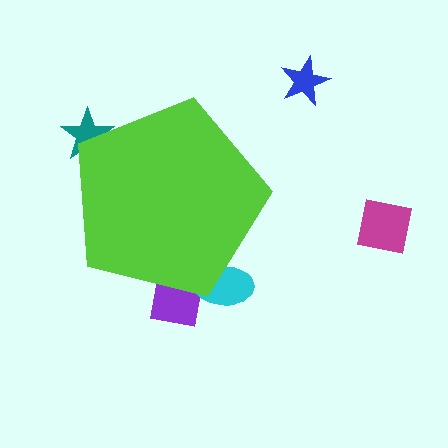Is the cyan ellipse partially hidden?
Yes, the cyan ellipse is partially hidden behind the lime pentagon.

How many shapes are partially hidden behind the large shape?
3 shapes are partially hidden.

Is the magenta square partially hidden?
No, the magenta square is fully visible.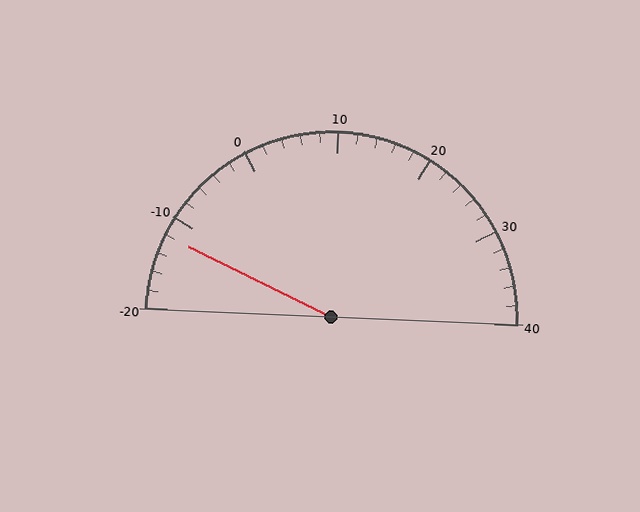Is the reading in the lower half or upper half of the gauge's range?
The reading is in the lower half of the range (-20 to 40).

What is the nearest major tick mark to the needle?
The nearest major tick mark is -10.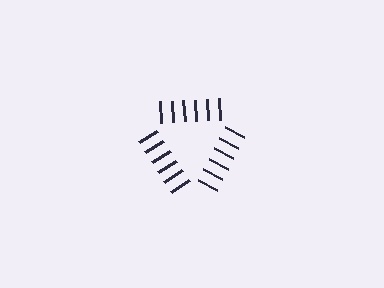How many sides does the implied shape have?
3 sides — the line-ends trace a triangle.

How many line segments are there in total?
18 — 6 along each of the 3 edges.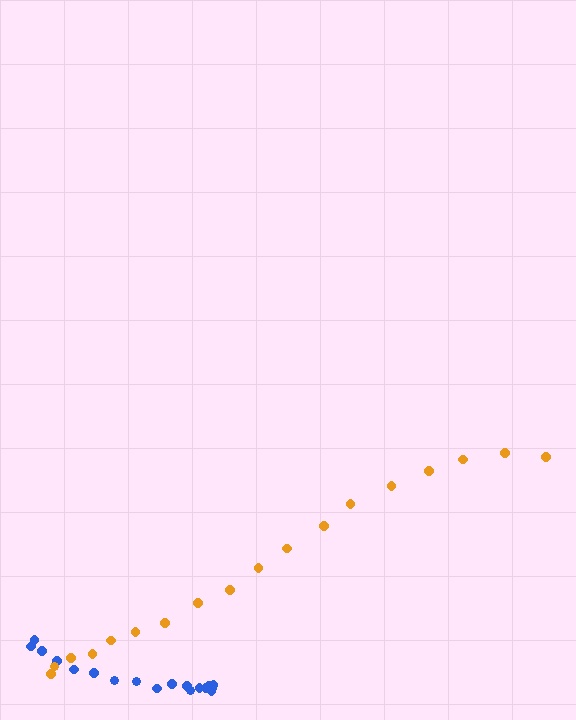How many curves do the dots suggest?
There are 2 distinct paths.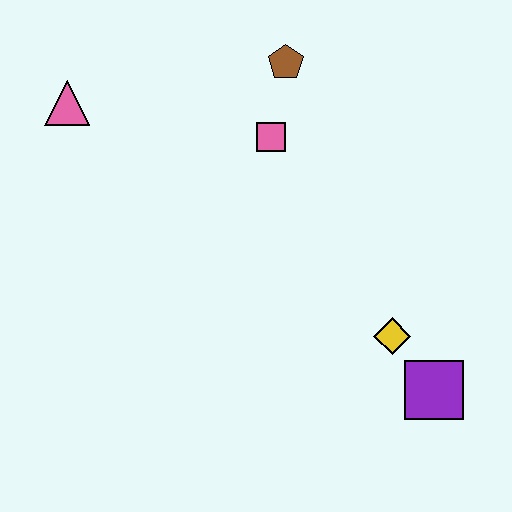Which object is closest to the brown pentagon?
The pink square is closest to the brown pentagon.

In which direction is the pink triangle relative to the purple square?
The pink triangle is to the left of the purple square.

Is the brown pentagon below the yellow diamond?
No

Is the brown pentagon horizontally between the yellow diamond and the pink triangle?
Yes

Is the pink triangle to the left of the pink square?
Yes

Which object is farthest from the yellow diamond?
The pink triangle is farthest from the yellow diamond.